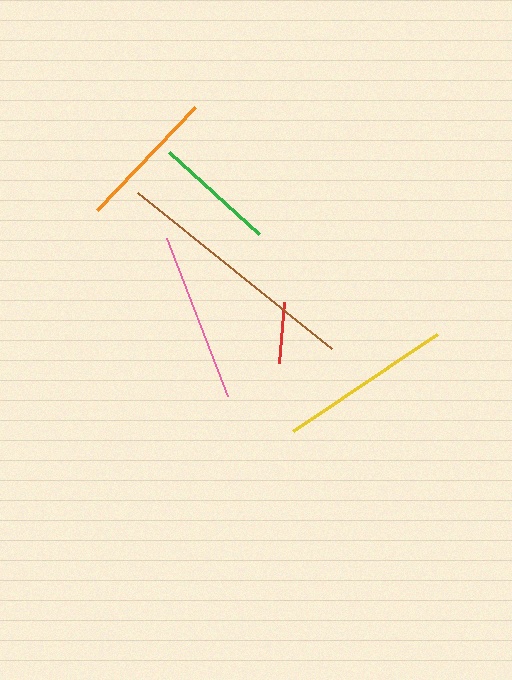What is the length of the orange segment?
The orange segment is approximately 142 pixels long.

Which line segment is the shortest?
The red line is the shortest at approximately 61 pixels.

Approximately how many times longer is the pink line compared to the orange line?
The pink line is approximately 1.2 times the length of the orange line.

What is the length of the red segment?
The red segment is approximately 61 pixels long.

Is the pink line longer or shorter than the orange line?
The pink line is longer than the orange line.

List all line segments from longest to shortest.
From longest to shortest: brown, yellow, pink, orange, green, red.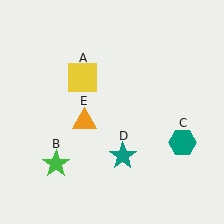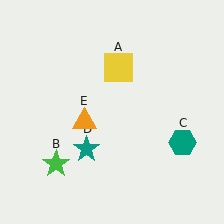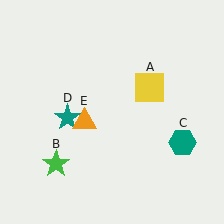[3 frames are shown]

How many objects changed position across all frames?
2 objects changed position: yellow square (object A), teal star (object D).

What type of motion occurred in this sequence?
The yellow square (object A), teal star (object D) rotated clockwise around the center of the scene.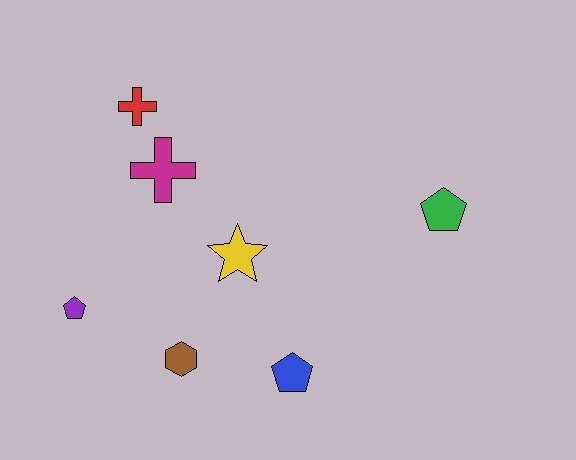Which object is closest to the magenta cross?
The red cross is closest to the magenta cross.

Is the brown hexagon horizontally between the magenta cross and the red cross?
No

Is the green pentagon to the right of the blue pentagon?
Yes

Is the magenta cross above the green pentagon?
Yes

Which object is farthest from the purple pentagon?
The green pentagon is farthest from the purple pentagon.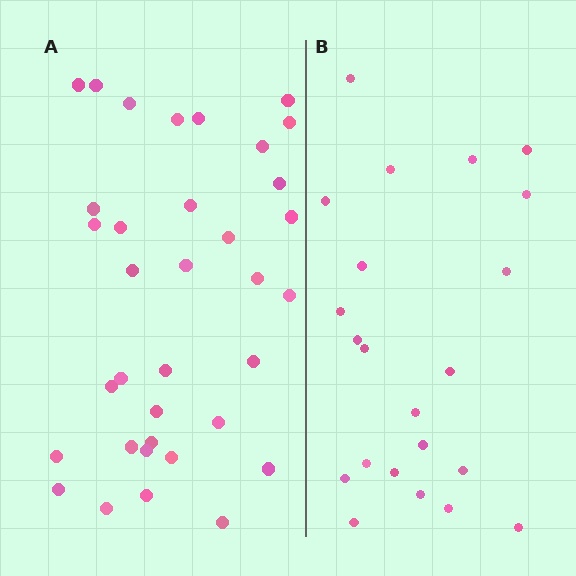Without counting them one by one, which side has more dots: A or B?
Region A (the left region) has more dots.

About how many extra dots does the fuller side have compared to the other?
Region A has approximately 15 more dots than region B.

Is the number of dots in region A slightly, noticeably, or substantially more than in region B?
Region A has substantially more. The ratio is roughly 1.6 to 1.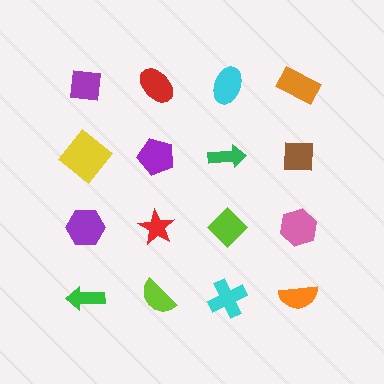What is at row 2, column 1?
A yellow diamond.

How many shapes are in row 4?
4 shapes.